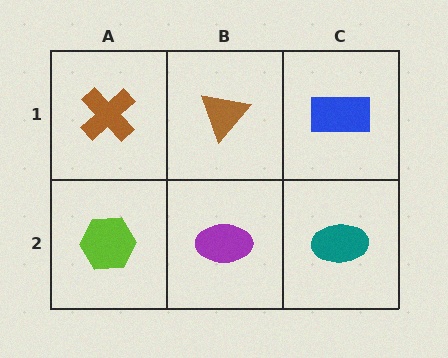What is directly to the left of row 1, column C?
A brown triangle.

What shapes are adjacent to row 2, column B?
A brown triangle (row 1, column B), a lime hexagon (row 2, column A), a teal ellipse (row 2, column C).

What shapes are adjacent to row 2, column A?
A brown cross (row 1, column A), a purple ellipse (row 2, column B).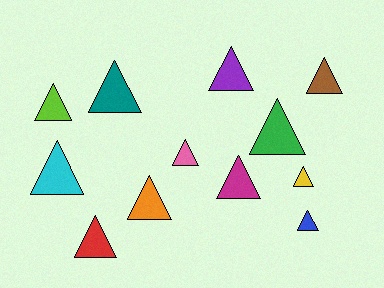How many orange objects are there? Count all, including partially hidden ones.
There is 1 orange object.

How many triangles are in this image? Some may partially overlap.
There are 12 triangles.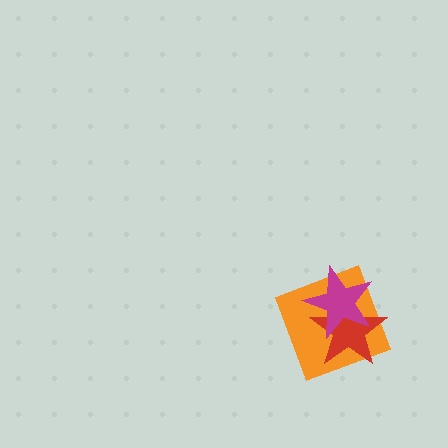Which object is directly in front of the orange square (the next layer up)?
The red star is directly in front of the orange square.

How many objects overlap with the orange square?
2 objects overlap with the orange square.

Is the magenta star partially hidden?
No, no other shape covers it.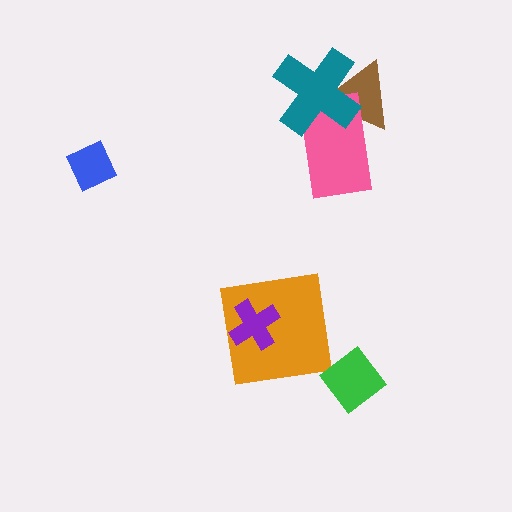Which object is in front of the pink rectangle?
The teal cross is in front of the pink rectangle.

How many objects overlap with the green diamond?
0 objects overlap with the green diamond.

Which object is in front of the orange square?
The purple cross is in front of the orange square.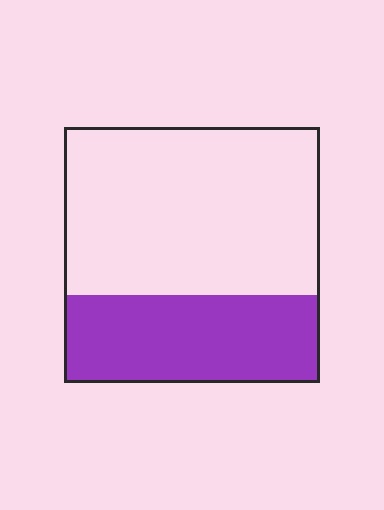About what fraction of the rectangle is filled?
About one third (1/3).